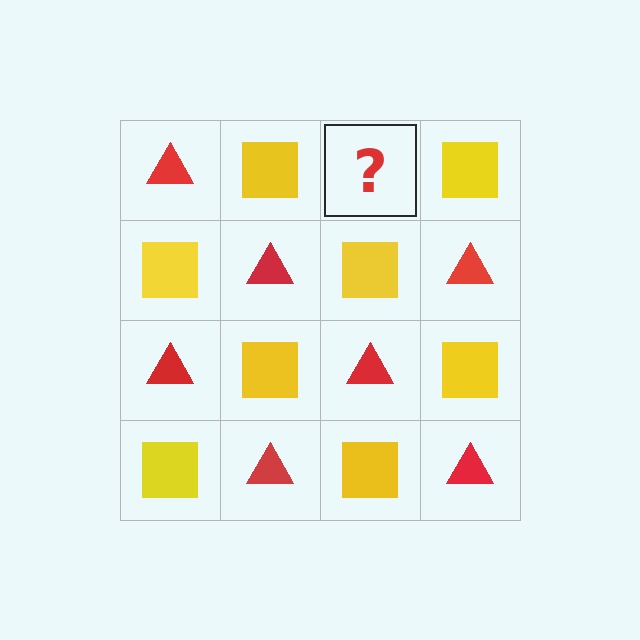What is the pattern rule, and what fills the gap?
The rule is that it alternates red triangle and yellow square in a checkerboard pattern. The gap should be filled with a red triangle.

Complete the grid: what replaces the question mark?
The question mark should be replaced with a red triangle.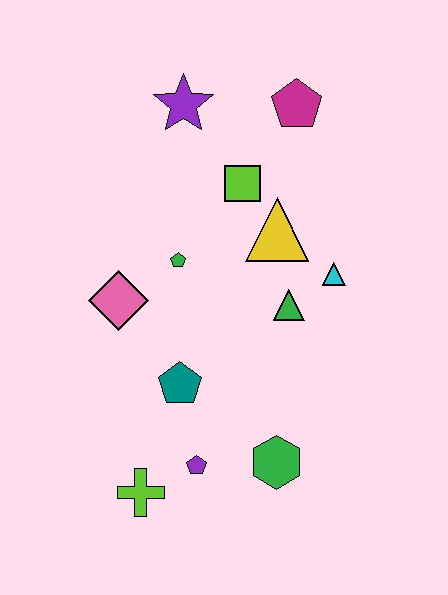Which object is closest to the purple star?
The lime square is closest to the purple star.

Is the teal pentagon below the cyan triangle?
Yes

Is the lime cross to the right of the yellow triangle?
No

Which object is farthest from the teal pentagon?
The magenta pentagon is farthest from the teal pentagon.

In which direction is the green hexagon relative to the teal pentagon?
The green hexagon is to the right of the teal pentagon.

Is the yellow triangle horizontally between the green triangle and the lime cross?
Yes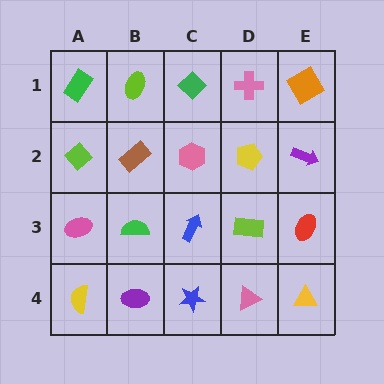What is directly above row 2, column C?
A green diamond.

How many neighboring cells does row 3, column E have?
3.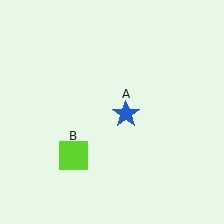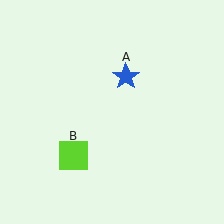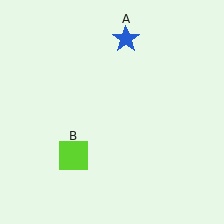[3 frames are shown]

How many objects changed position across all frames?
1 object changed position: blue star (object A).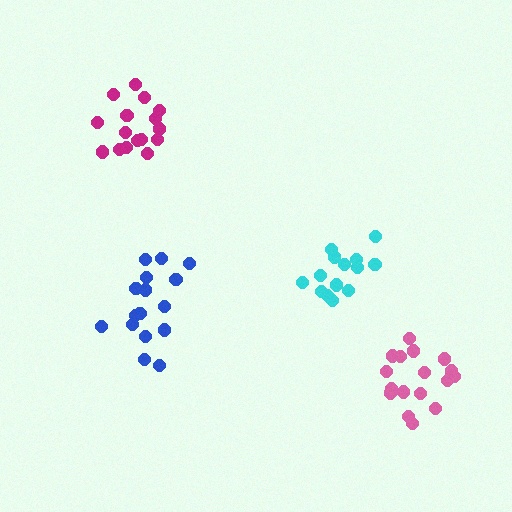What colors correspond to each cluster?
The clusters are colored: cyan, magenta, blue, pink.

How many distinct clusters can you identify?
There are 4 distinct clusters.